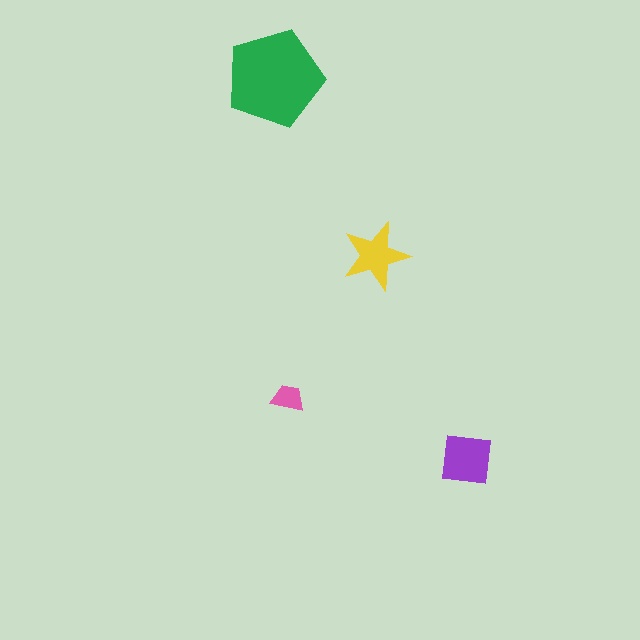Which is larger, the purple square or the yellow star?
The purple square.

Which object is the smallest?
The pink trapezoid.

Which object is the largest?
The green pentagon.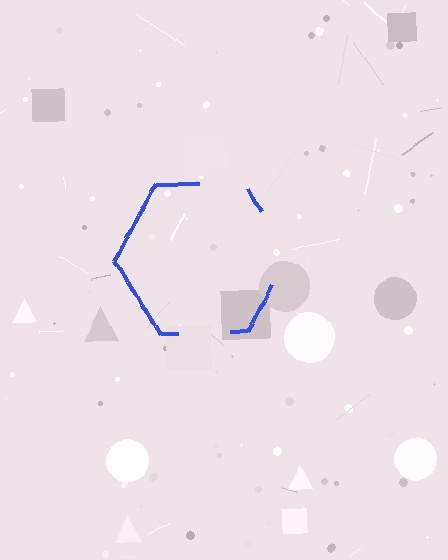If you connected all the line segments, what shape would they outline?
They would outline a hexagon.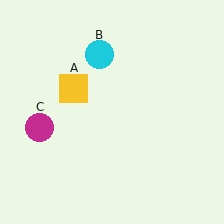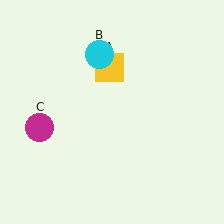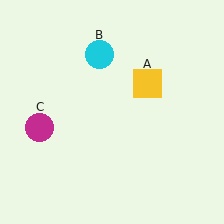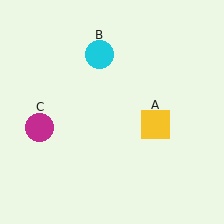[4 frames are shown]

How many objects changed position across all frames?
1 object changed position: yellow square (object A).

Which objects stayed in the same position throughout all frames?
Cyan circle (object B) and magenta circle (object C) remained stationary.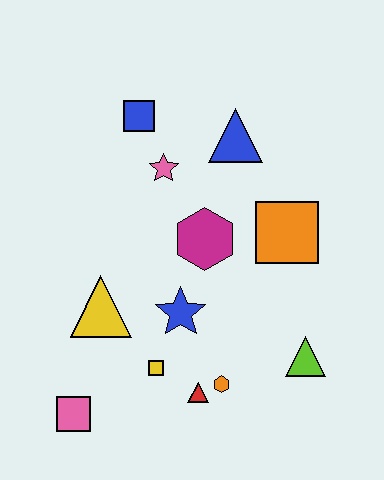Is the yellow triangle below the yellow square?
No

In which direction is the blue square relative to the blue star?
The blue square is above the blue star.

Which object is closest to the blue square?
The pink star is closest to the blue square.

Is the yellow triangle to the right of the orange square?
No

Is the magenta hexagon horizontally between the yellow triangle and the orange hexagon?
Yes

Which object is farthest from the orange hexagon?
The blue square is farthest from the orange hexagon.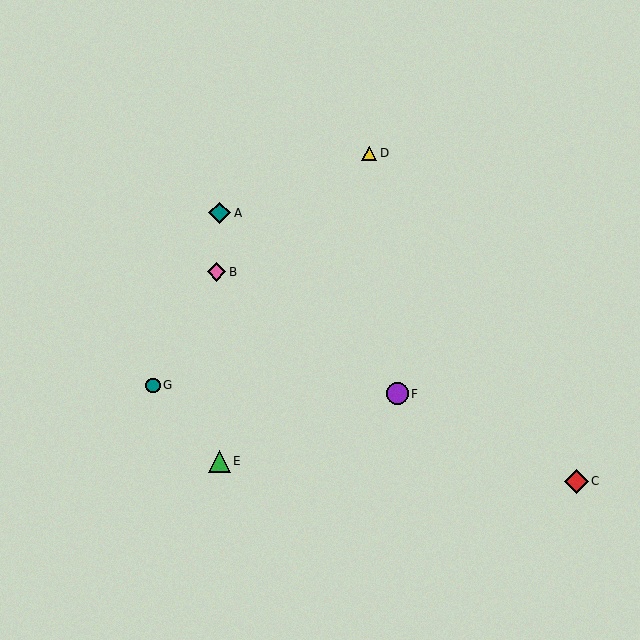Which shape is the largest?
The red diamond (labeled C) is the largest.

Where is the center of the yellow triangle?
The center of the yellow triangle is at (369, 153).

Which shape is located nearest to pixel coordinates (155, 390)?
The teal circle (labeled G) at (153, 385) is nearest to that location.